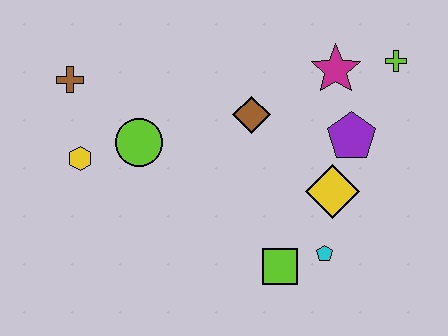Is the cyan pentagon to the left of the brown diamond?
No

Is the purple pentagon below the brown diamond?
Yes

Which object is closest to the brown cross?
The yellow hexagon is closest to the brown cross.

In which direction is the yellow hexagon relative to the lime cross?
The yellow hexagon is to the left of the lime cross.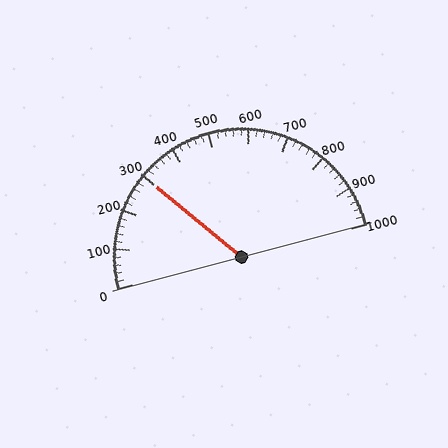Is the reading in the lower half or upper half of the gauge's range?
The reading is in the lower half of the range (0 to 1000).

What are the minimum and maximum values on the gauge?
The gauge ranges from 0 to 1000.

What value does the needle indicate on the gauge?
The needle indicates approximately 300.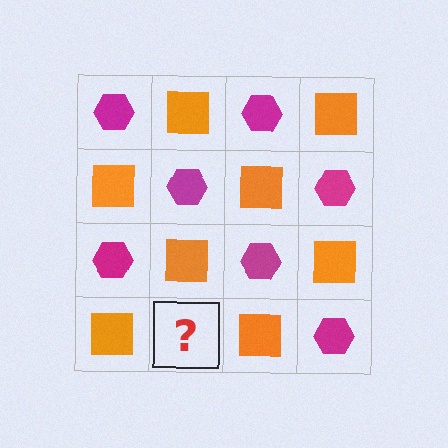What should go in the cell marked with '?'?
The missing cell should contain a magenta hexagon.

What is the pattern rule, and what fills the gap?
The rule is that it alternates magenta hexagon and orange square in a checkerboard pattern. The gap should be filled with a magenta hexagon.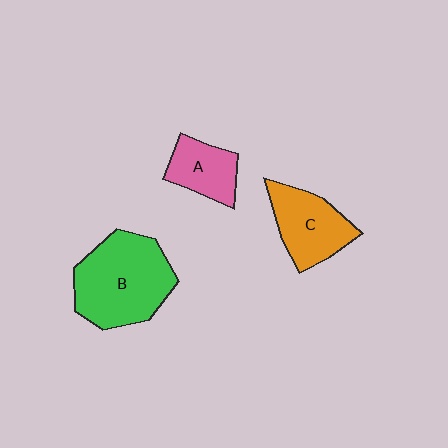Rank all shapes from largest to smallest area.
From largest to smallest: B (green), C (orange), A (pink).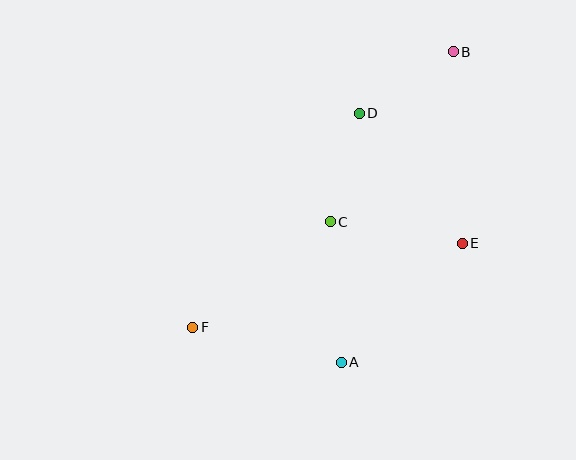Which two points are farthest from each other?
Points B and F are farthest from each other.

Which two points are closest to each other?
Points C and D are closest to each other.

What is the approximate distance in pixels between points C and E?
The distance between C and E is approximately 134 pixels.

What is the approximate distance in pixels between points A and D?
The distance between A and D is approximately 250 pixels.